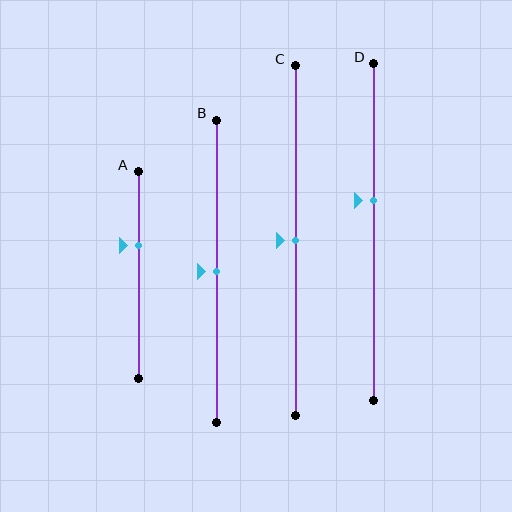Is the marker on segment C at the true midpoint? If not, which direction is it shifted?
Yes, the marker on segment C is at the true midpoint.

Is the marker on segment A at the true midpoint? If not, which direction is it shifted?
No, the marker on segment A is shifted upward by about 14% of the segment length.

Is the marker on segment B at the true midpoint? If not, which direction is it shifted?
Yes, the marker on segment B is at the true midpoint.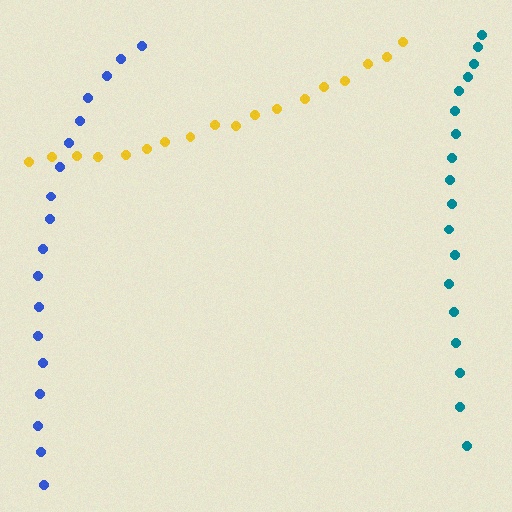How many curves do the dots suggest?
There are 3 distinct paths.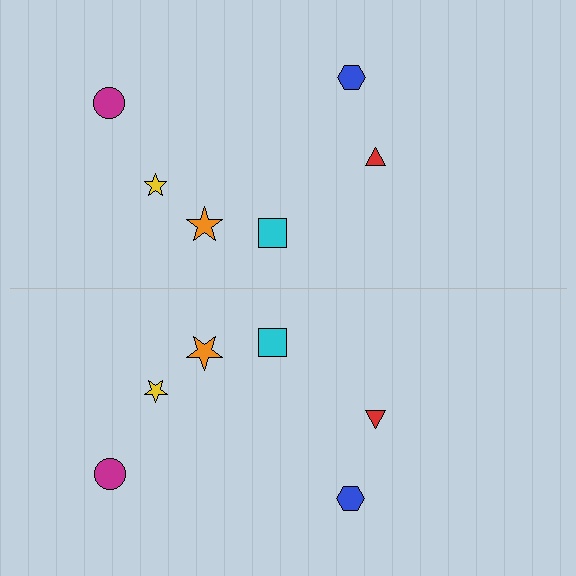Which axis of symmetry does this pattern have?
The pattern has a horizontal axis of symmetry running through the center of the image.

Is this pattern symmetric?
Yes, this pattern has bilateral (reflection) symmetry.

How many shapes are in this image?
There are 12 shapes in this image.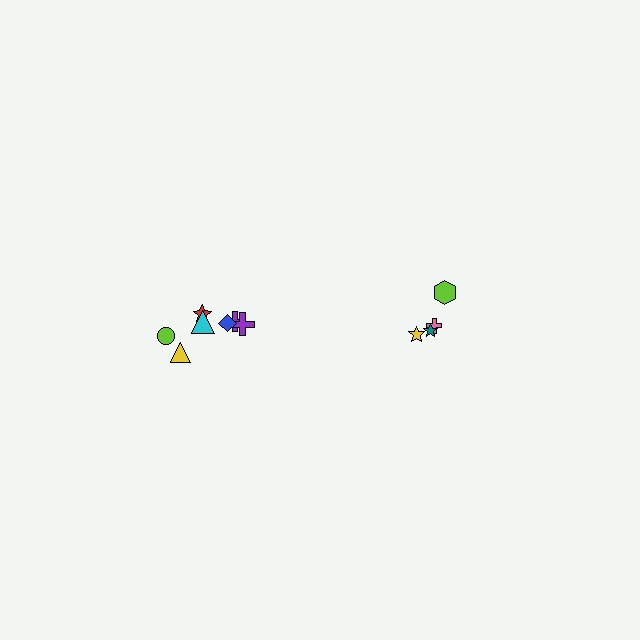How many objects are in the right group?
There are 4 objects.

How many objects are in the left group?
There are 7 objects.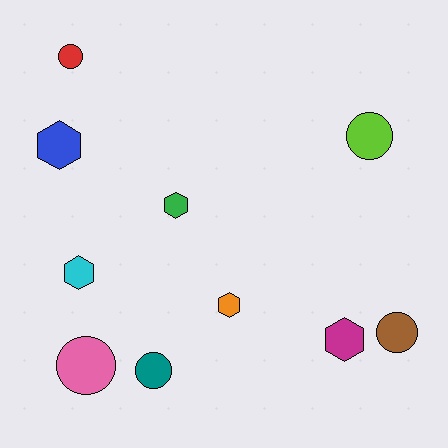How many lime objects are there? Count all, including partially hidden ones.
There is 1 lime object.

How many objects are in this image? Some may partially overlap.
There are 10 objects.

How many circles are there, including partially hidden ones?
There are 5 circles.